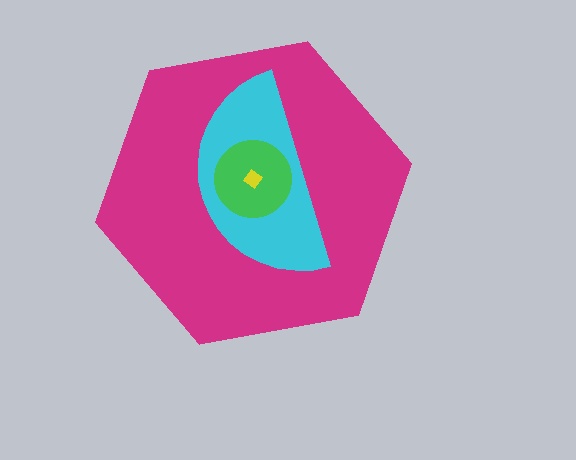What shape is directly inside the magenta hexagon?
The cyan semicircle.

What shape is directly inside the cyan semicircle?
The green circle.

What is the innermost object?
The yellow diamond.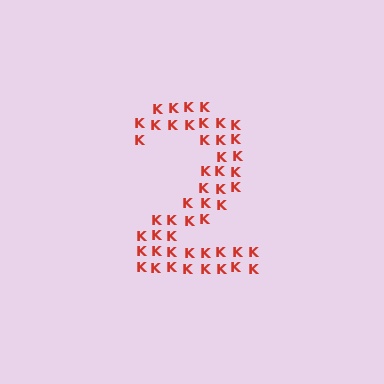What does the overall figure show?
The overall figure shows the digit 2.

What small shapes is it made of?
It is made of small letter K's.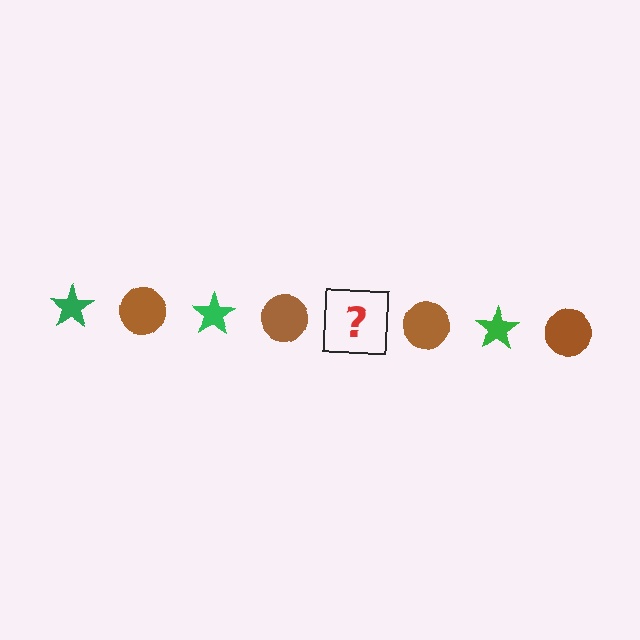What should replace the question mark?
The question mark should be replaced with a green star.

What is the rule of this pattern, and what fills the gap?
The rule is that the pattern alternates between green star and brown circle. The gap should be filled with a green star.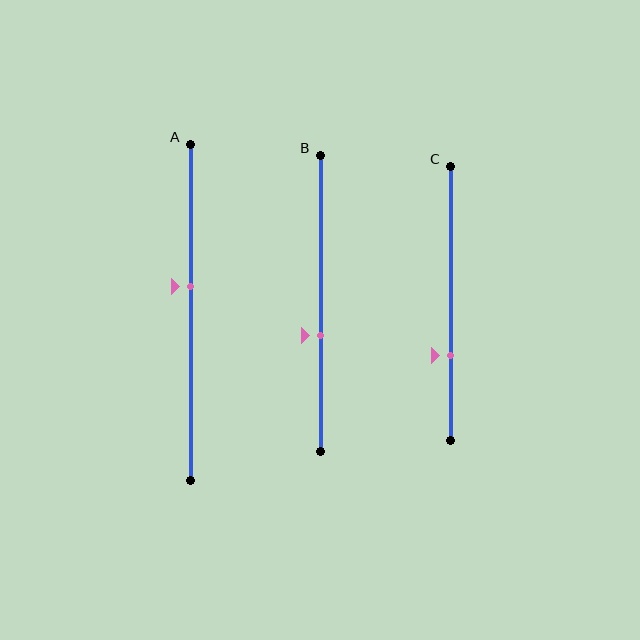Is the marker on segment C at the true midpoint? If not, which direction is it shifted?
No, the marker on segment C is shifted downward by about 19% of the segment length.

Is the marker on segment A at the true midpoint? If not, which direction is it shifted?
No, the marker on segment A is shifted upward by about 8% of the segment length.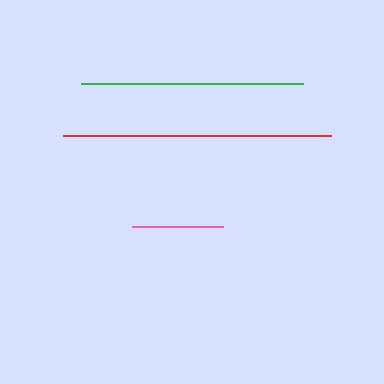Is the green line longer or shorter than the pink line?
The green line is longer than the pink line.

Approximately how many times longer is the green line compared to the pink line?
The green line is approximately 2.4 times the length of the pink line.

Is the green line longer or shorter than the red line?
The red line is longer than the green line.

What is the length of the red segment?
The red segment is approximately 269 pixels long.